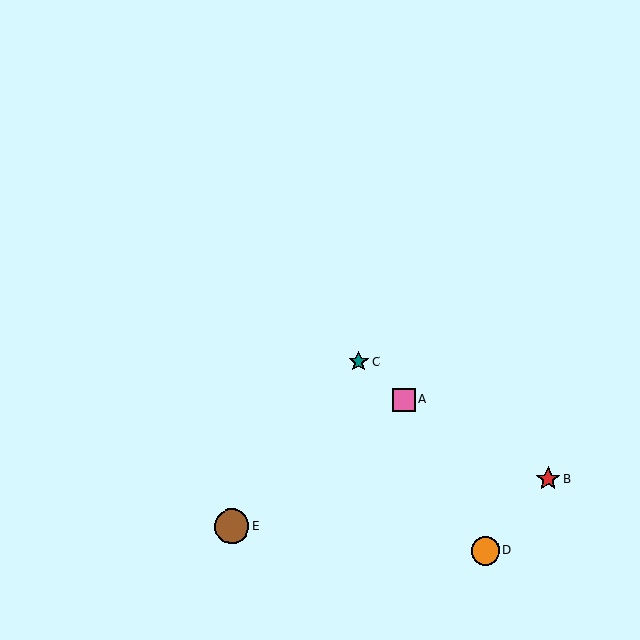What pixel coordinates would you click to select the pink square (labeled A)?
Click at (404, 400) to select the pink square A.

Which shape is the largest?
The brown circle (labeled E) is the largest.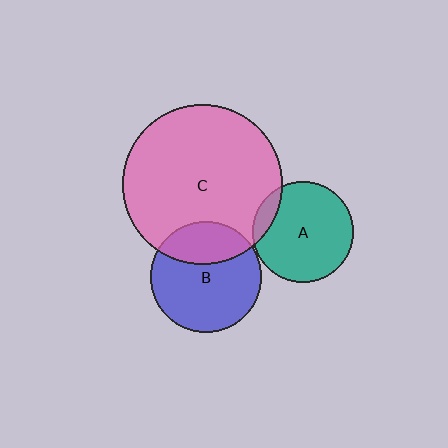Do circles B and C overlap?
Yes.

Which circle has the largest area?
Circle C (pink).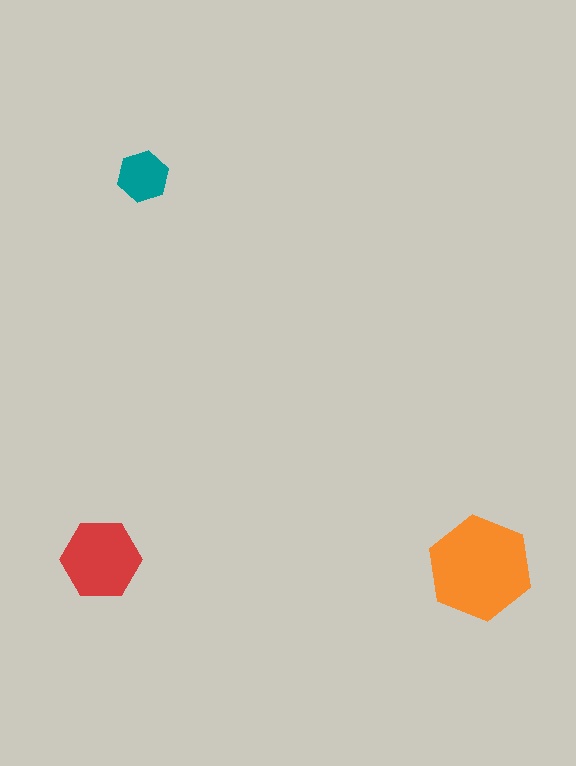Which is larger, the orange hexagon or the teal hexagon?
The orange one.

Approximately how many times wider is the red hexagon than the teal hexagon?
About 1.5 times wider.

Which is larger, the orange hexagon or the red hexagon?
The orange one.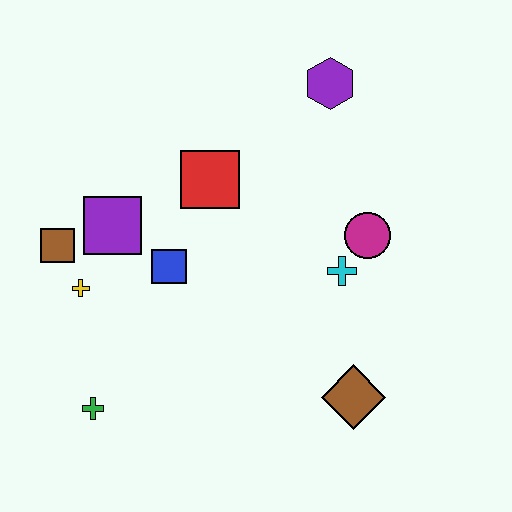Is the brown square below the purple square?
Yes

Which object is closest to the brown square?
The yellow cross is closest to the brown square.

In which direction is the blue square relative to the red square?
The blue square is below the red square.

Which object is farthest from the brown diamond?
The brown square is farthest from the brown diamond.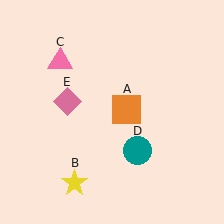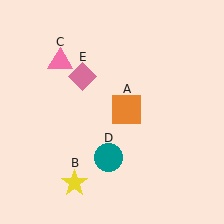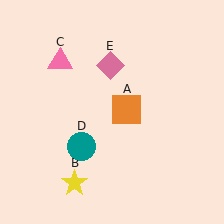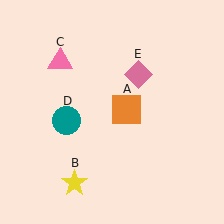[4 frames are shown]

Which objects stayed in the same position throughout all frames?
Orange square (object A) and yellow star (object B) and pink triangle (object C) remained stationary.